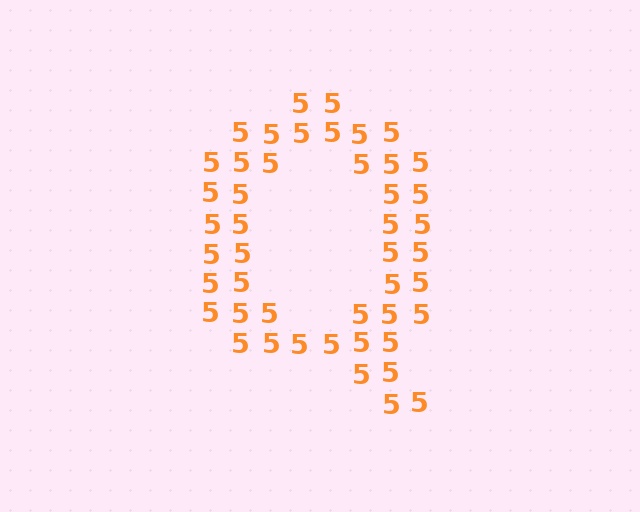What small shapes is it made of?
It is made of small digit 5's.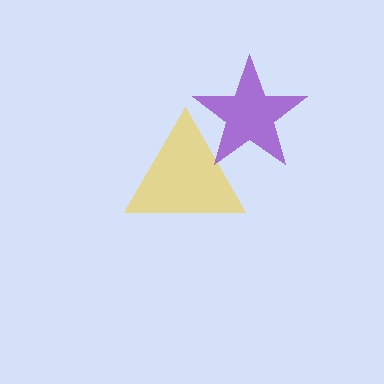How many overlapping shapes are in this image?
There are 2 overlapping shapes in the image.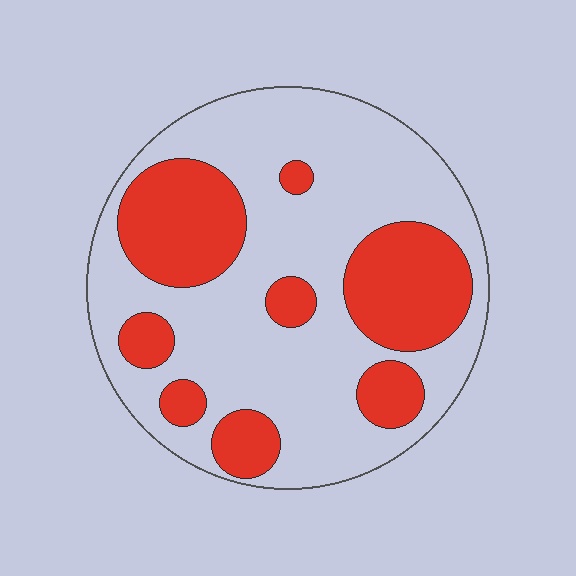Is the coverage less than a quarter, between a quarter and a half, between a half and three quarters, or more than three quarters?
Between a quarter and a half.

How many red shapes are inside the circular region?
8.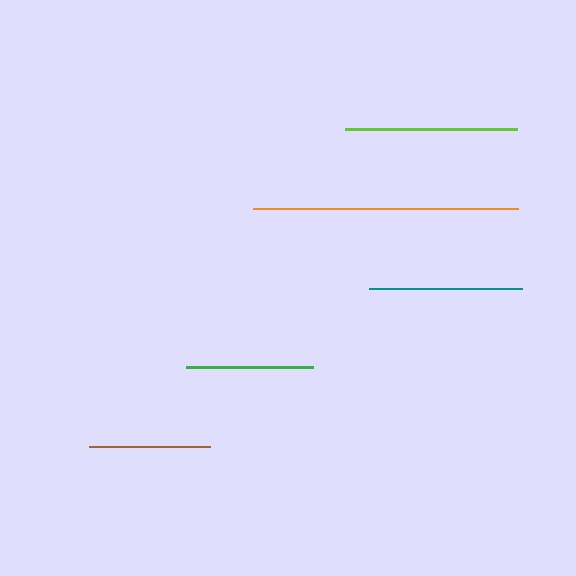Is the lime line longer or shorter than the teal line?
The lime line is longer than the teal line.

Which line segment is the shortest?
The brown line is the shortest at approximately 122 pixels.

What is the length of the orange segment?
The orange segment is approximately 264 pixels long.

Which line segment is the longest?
The orange line is the longest at approximately 264 pixels.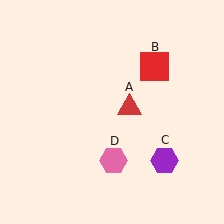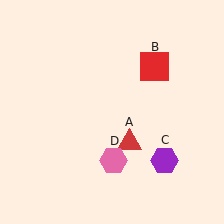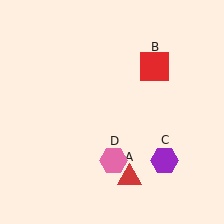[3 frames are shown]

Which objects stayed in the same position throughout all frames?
Red square (object B) and purple hexagon (object C) and pink hexagon (object D) remained stationary.